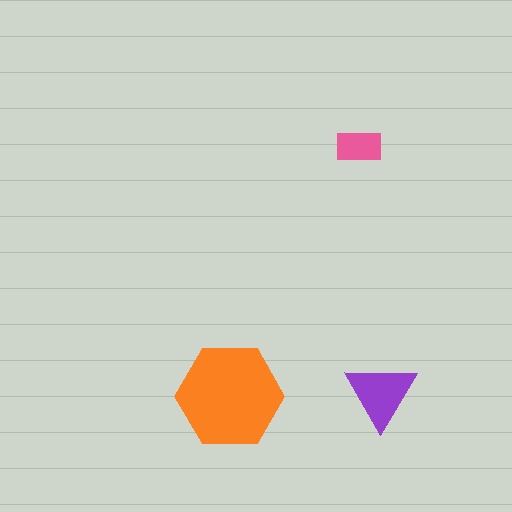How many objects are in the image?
There are 3 objects in the image.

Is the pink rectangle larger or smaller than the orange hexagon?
Smaller.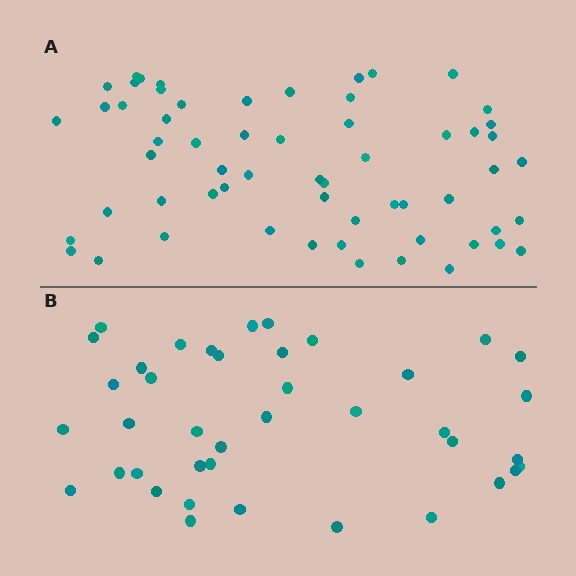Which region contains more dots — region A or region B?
Region A (the top region) has more dots.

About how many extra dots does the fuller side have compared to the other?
Region A has approximately 20 more dots than region B.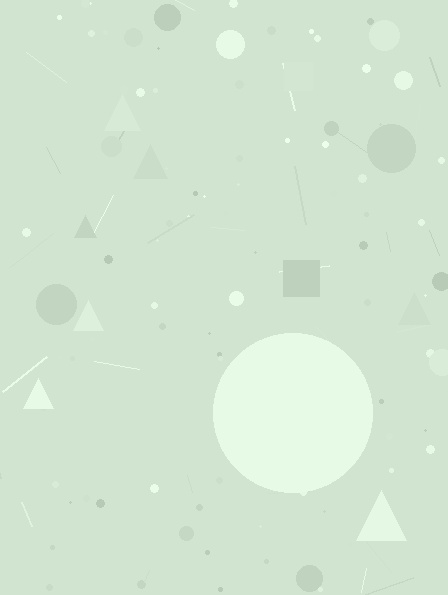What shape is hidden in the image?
A circle is hidden in the image.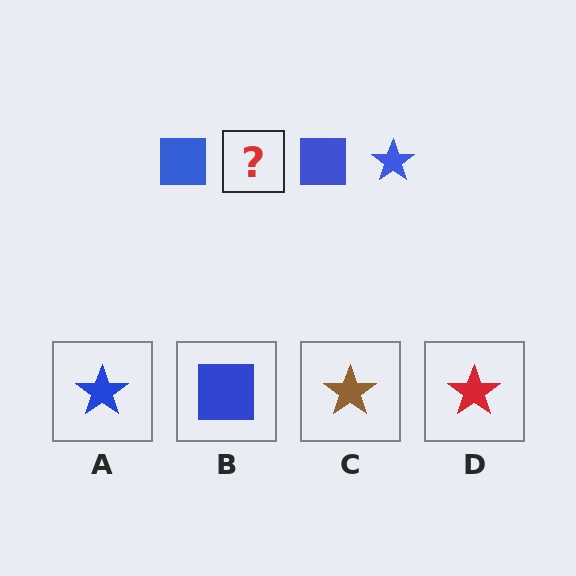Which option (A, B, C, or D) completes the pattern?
A.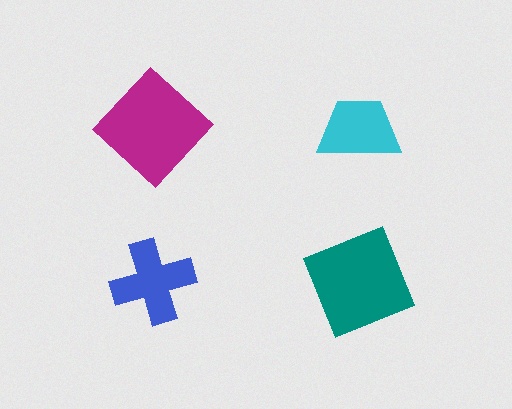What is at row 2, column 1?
A blue cross.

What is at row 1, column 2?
A cyan trapezoid.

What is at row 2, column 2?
A teal square.